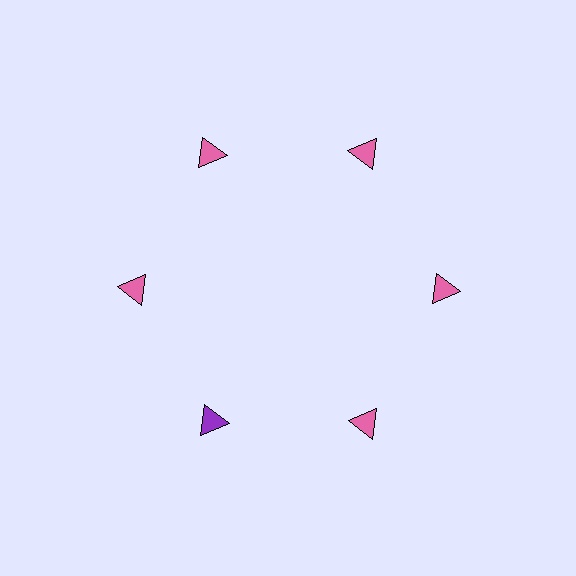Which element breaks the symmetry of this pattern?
The purple triangle at roughly the 7 o'clock position breaks the symmetry. All other shapes are pink triangles.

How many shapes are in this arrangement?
There are 6 shapes arranged in a ring pattern.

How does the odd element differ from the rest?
It has a different color: purple instead of pink.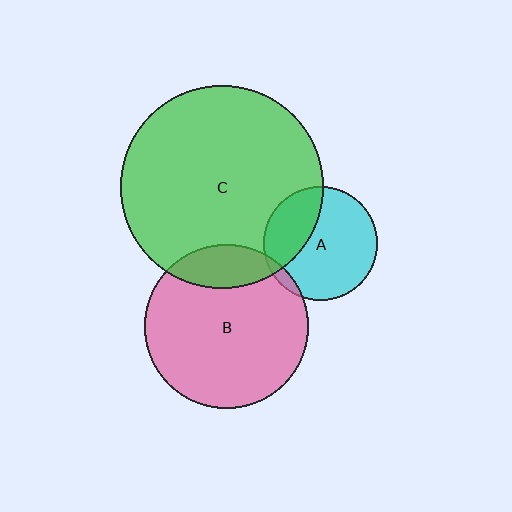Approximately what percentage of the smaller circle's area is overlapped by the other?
Approximately 15%.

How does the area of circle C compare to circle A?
Approximately 3.1 times.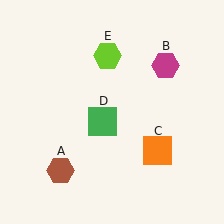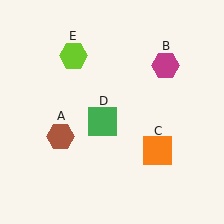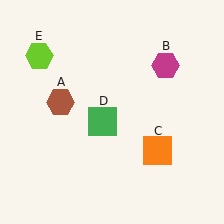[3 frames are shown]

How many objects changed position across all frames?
2 objects changed position: brown hexagon (object A), lime hexagon (object E).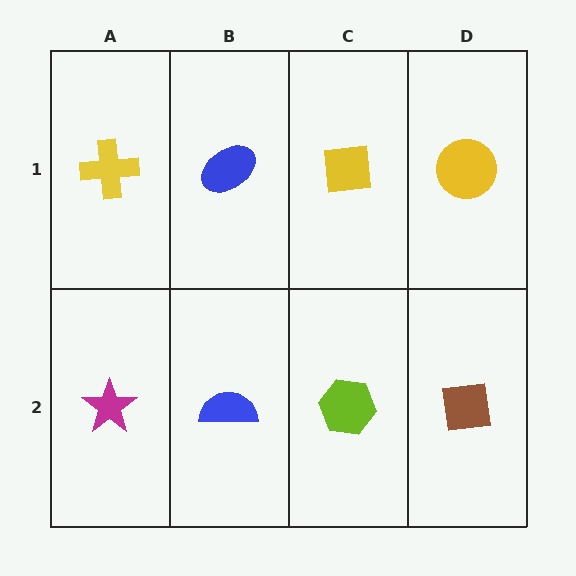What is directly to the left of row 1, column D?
A yellow square.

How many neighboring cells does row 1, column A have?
2.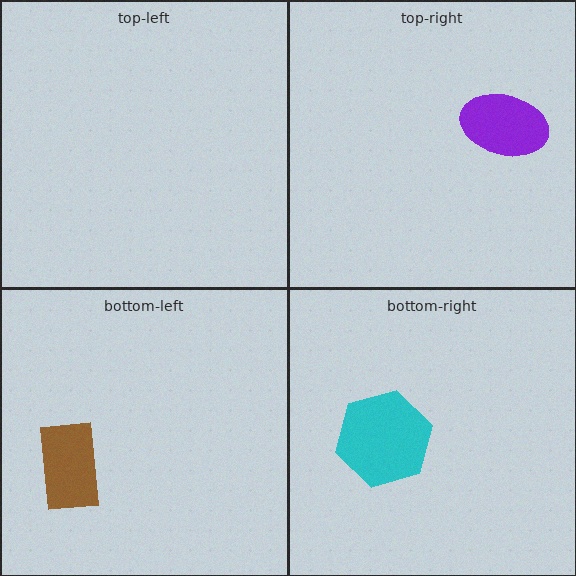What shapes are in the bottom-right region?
The cyan hexagon.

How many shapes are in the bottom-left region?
1.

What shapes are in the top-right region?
The purple ellipse.